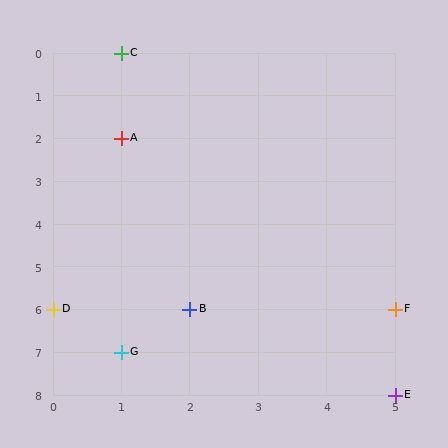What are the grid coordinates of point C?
Point C is at grid coordinates (1, 0).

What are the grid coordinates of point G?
Point G is at grid coordinates (1, 7).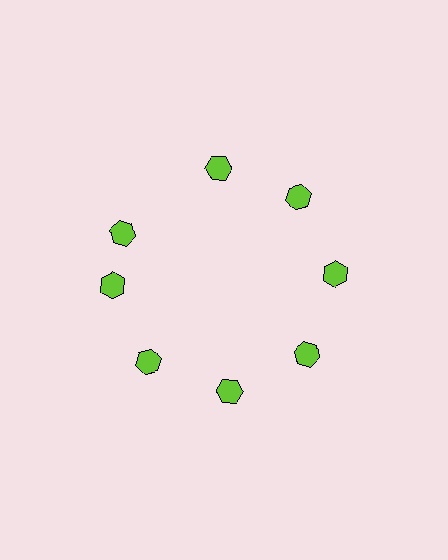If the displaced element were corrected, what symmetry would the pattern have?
It would have 8-fold rotational symmetry — the pattern would map onto itself every 45 degrees.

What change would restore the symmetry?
The symmetry would be restored by rotating it back into even spacing with its neighbors so that all 8 hexagons sit at equal angles and equal distance from the center.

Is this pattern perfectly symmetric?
No. The 8 lime hexagons are arranged in a ring, but one element near the 10 o'clock position is rotated out of alignment along the ring, breaking the 8-fold rotational symmetry.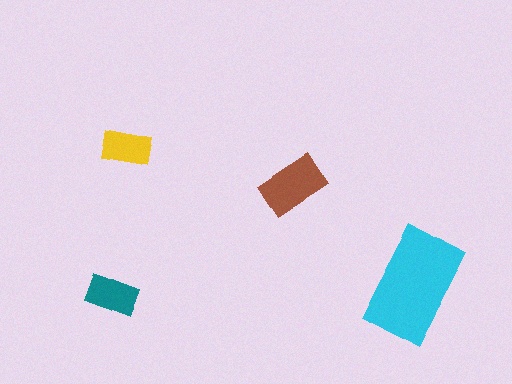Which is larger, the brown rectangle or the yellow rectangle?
The brown one.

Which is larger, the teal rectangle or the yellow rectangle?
The teal one.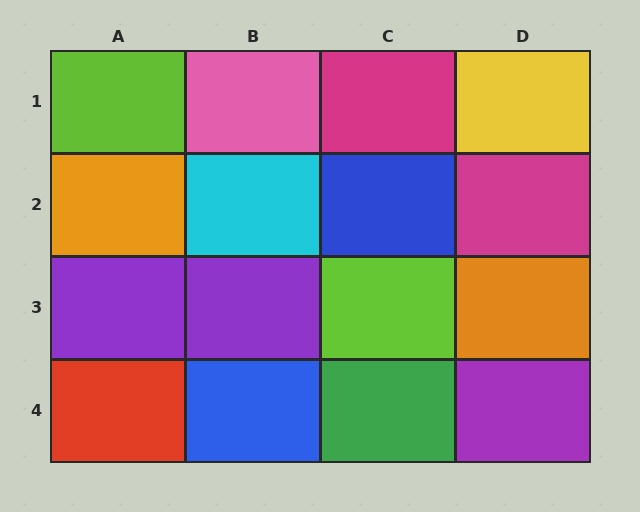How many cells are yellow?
1 cell is yellow.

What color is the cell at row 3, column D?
Orange.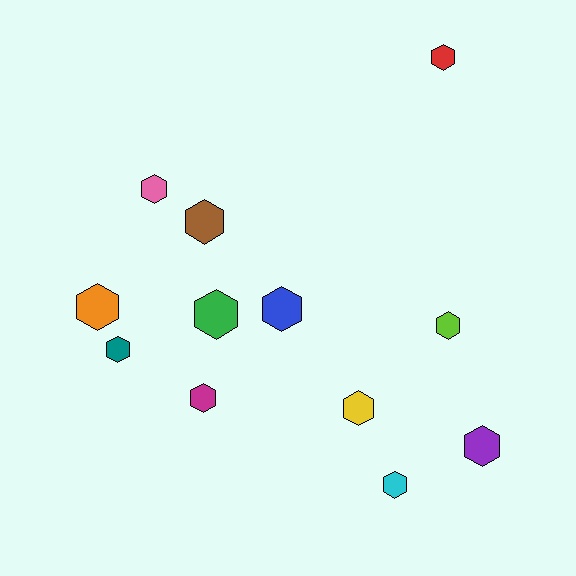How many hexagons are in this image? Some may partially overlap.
There are 12 hexagons.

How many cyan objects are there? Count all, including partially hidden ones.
There is 1 cyan object.